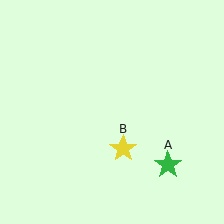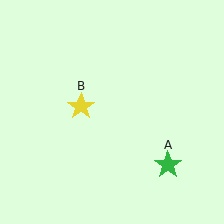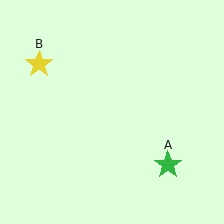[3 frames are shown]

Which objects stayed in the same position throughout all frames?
Green star (object A) remained stationary.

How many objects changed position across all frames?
1 object changed position: yellow star (object B).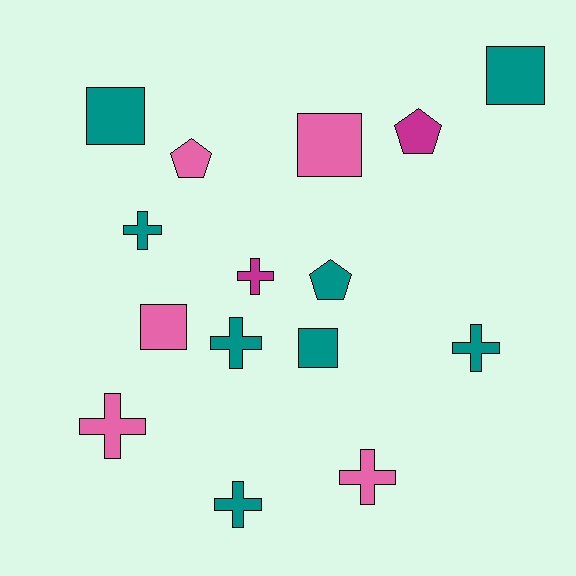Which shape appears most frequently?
Cross, with 7 objects.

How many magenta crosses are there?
There is 1 magenta cross.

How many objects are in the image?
There are 15 objects.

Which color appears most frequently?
Teal, with 8 objects.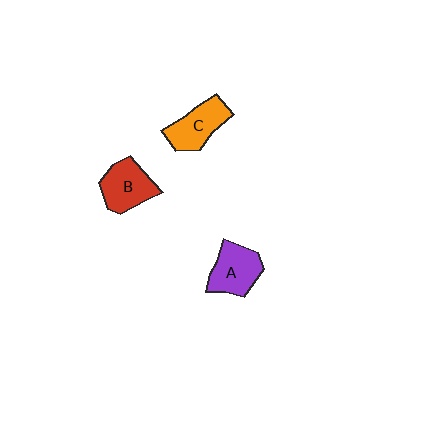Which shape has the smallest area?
Shape C (orange).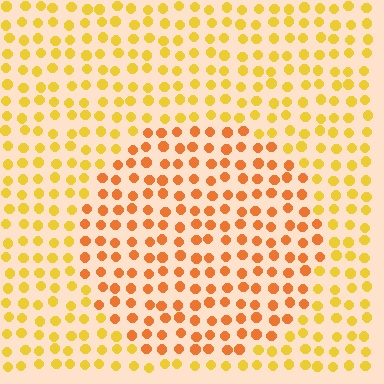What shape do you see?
I see a circle.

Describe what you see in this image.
The image is filled with small yellow elements in a uniform arrangement. A circle-shaped region is visible where the elements are tinted to a slightly different hue, forming a subtle color boundary.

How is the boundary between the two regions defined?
The boundary is defined purely by a slight shift in hue (about 28 degrees). Spacing, size, and orientation are identical on both sides.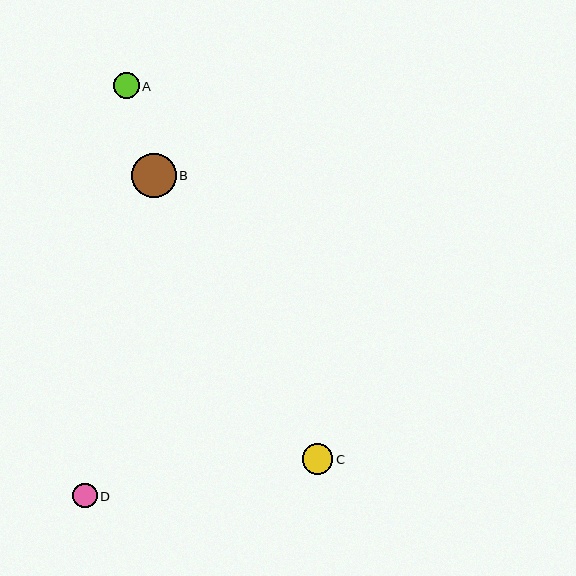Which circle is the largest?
Circle B is the largest with a size of approximately 44 pixels.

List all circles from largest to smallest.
From largest to smallest: B, C, A, D.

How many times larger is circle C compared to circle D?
Circle C is approximately 1.3 times the size of circle D.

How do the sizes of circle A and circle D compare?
Circle A and circle D are approximately the same size.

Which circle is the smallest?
Circle D is the smallest with a size of approximately 24 pixels.